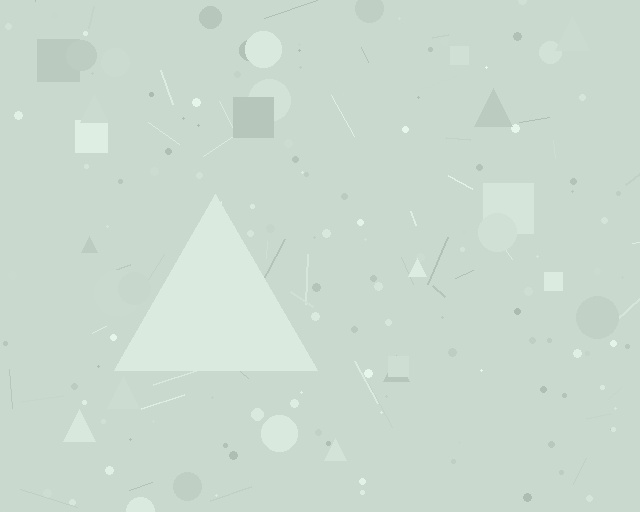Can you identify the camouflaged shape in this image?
The camouflaged shape is a triangle.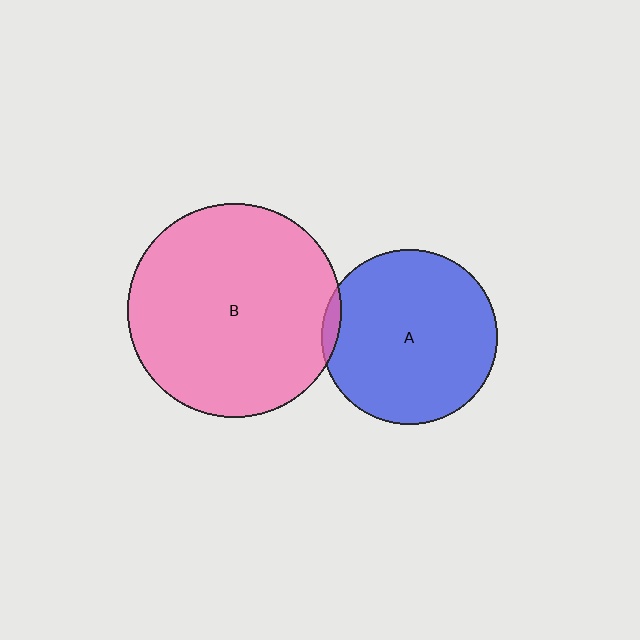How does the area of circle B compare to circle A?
Approximately 1.5 times.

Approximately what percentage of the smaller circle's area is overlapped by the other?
Approximately 5%.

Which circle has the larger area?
Circle B (pink).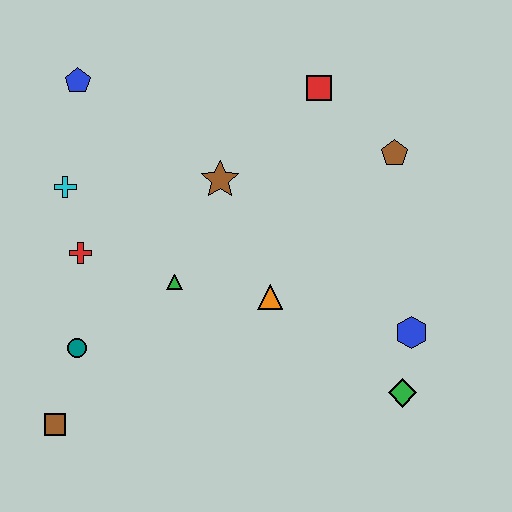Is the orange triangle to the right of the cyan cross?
Yes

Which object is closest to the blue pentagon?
The cyan cross is closest to the blue pentagon.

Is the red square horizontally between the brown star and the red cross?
No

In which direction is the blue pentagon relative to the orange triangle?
The blue pentagon is above the orange triangle.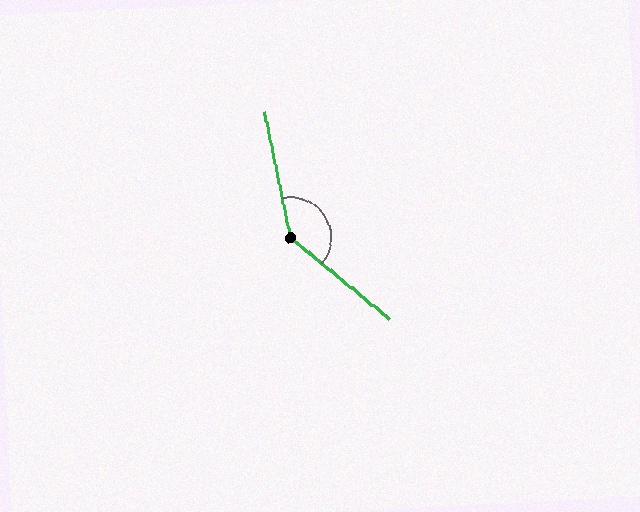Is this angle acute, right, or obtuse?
It is obtuse.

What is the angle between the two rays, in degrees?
Approximately 141 degrees.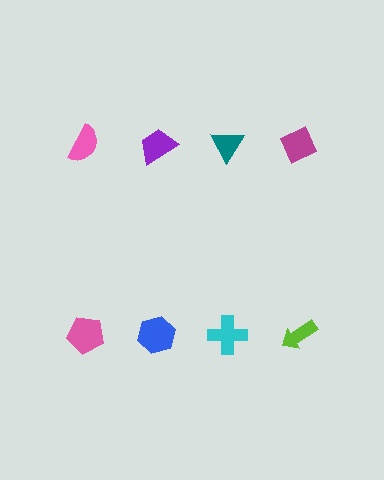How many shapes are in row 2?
4 shapes.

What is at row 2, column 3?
A cyan cross.